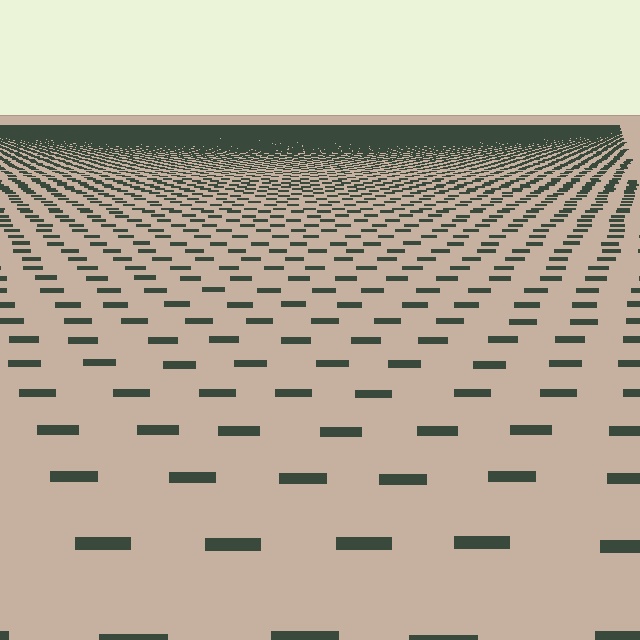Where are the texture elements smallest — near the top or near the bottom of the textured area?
Near the top.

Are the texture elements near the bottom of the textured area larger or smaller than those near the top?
Larger. Near the bottom, elements are closer to the viewer and appear at a bigger on-screen size.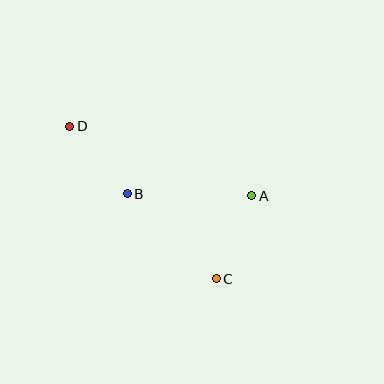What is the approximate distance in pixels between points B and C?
The distance between B and C is approximately 123 pixels.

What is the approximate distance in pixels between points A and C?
The distance between A and C is approximately 90 pixels.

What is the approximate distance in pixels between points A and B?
The distance between A and B is approximately 124 pixels.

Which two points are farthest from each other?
Points C and D are farthest from each other.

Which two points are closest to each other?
Points B and D are closest to each other.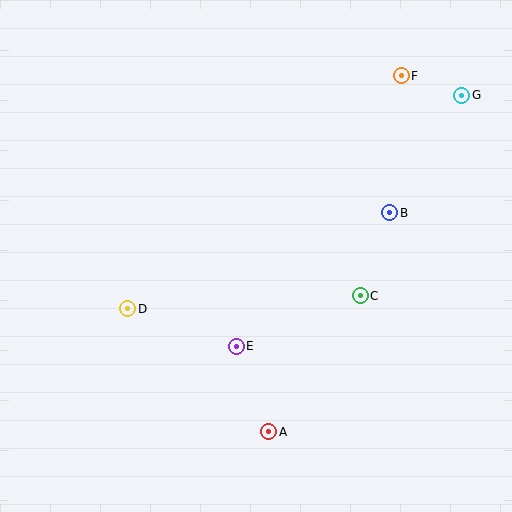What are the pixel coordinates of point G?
Point G is at (462, 95).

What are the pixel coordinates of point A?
Point A is at (269, 432).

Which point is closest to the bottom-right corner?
Point A is closest to the bottom-right corner.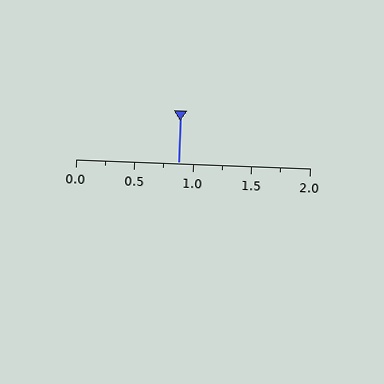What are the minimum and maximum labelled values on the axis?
The axis runs from 0.0 to 2.0.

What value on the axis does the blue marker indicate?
The marker indicates approximately 0.88.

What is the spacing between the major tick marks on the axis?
The major ticks are spaced 0.5 apart.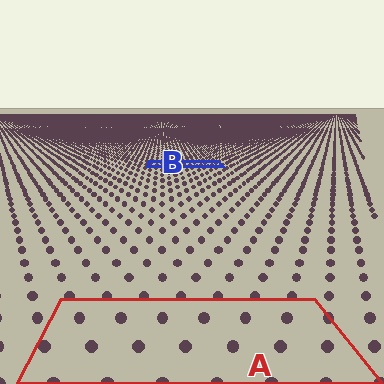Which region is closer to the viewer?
Region A is closer. The texture elements there are larger and more spread out.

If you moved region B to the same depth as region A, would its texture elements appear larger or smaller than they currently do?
They would appear larger. At a closer depth, the same texture elements are projected at a bigger on-screen size.